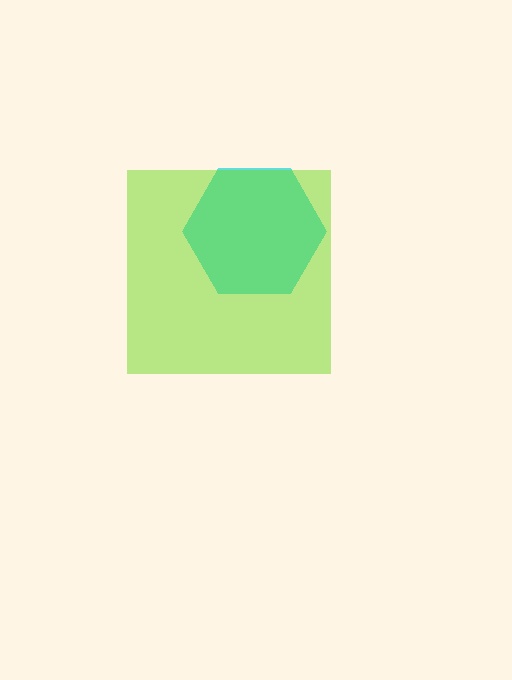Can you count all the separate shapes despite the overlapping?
Yes, there are 2 separate shapes.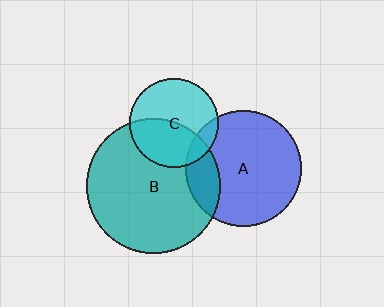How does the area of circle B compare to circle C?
Approximately 2.3 times.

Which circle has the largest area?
Circle B (teal).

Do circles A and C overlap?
Yes.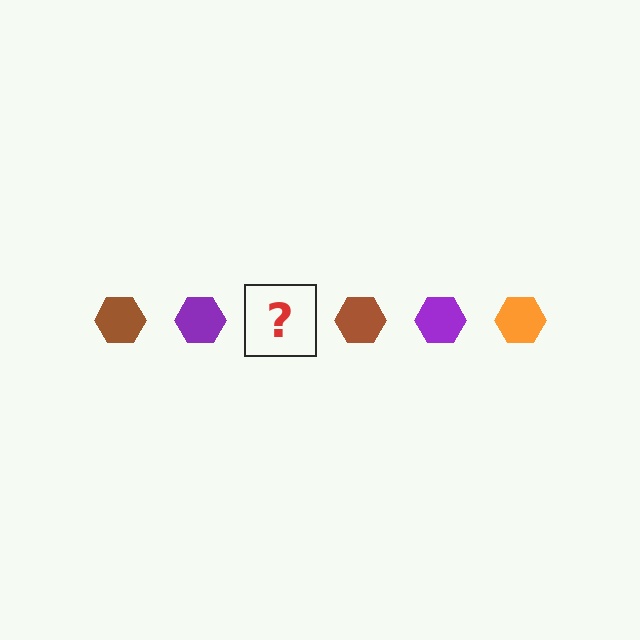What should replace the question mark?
The question mark should be replaced with an orange hexagon.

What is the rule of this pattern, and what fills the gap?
The rule is that the pattern cycles through brown, purple, orange hexagons. The gap should be filled with an orange hexagon.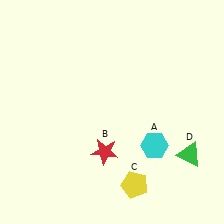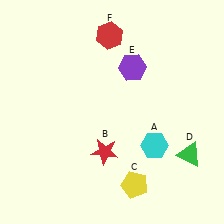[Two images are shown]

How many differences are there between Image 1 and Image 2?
There are 2 differences between the two images.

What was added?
A purple hexagon (E), a red hexagon (F) were added in Image 2.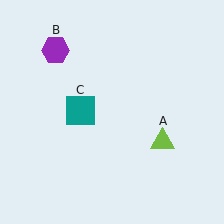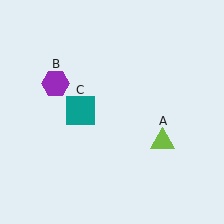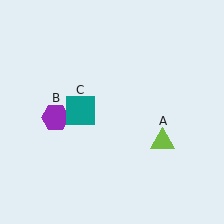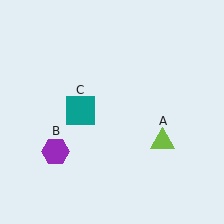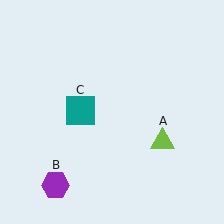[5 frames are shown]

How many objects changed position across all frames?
1 object changed position: purple hexagon (object B).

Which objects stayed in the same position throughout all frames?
Lime triangle (object A) and teal square (object C) remained stationary.